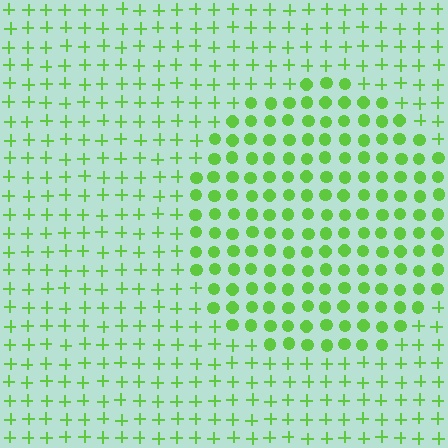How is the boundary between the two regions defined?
The boundary is defined by a change in element shape: circles inside vs. plus signs outside. All elements share the same color and spacing.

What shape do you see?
I see a circle.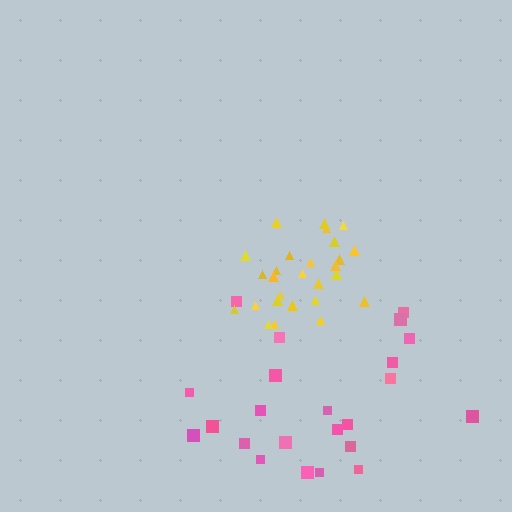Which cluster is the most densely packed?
Yellow.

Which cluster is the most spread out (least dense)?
Pink.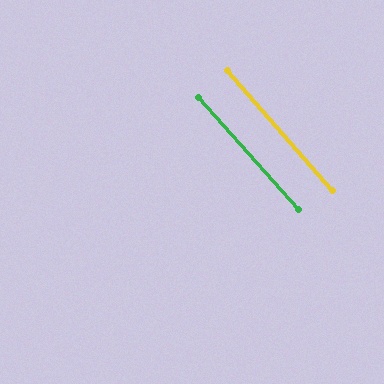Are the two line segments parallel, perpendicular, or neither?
Parallel — their directions differ by only 0.9°.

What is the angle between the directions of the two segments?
Approximately 1 degree.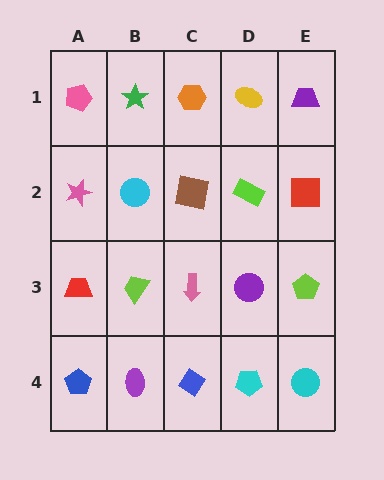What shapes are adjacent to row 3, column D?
A lime rectangle (row 2, column D), a cyan pentagon (row 4, column D), a pink arrow (row 3, column C), a lime pentagon (row 3, column E).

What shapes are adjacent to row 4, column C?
A pink arrow (row 3, column C), a purple ellipse (row 4, column B), a cyan pentagon (row 4, column D).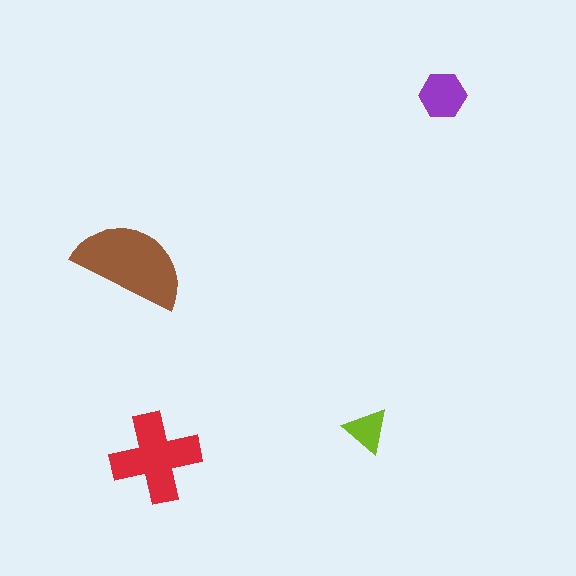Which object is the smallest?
The lime triangle.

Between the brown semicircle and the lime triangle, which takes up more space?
The brown semicircle.